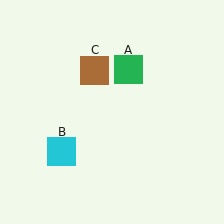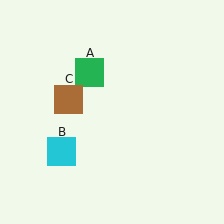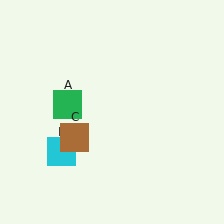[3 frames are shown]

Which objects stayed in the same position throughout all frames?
Cyan square (object B) remained stationary.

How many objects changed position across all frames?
2 objects changed position: green square (object A), brown square (object C).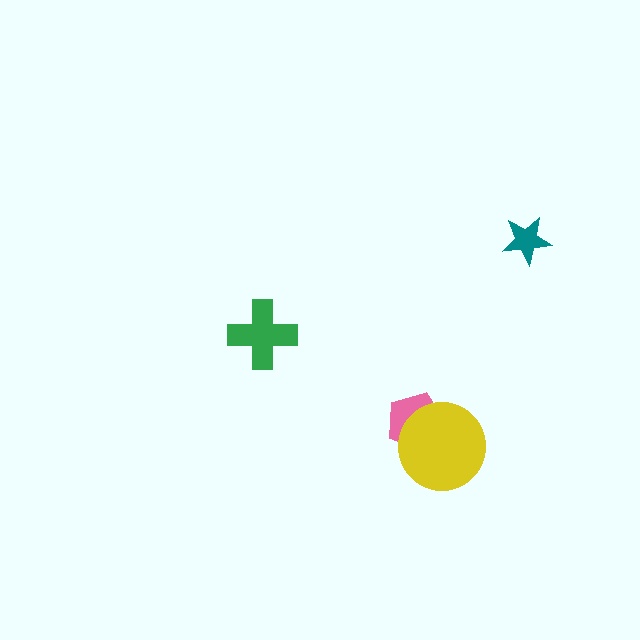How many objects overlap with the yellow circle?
1 object overlaps with the yellow circle.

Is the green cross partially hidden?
No, no other shape covers it.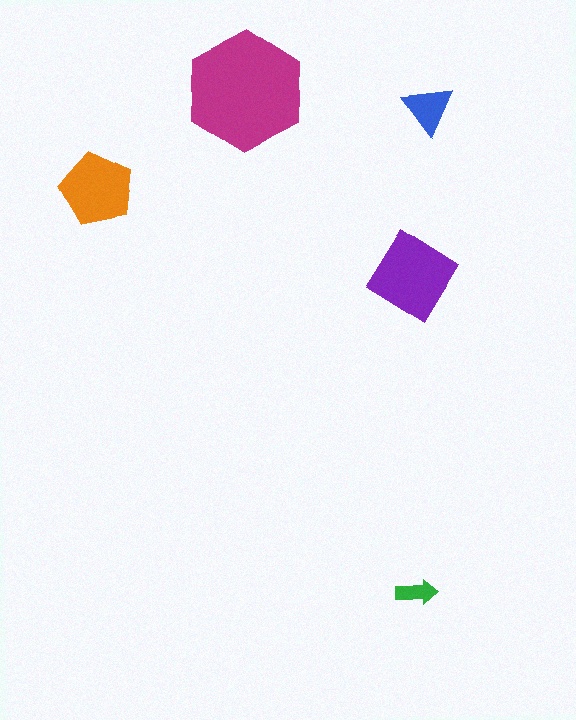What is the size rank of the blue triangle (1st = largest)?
4th.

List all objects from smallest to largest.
The green arrow, the blue triangle, the orange pentagon, the purple diamond, the magenta hexagon.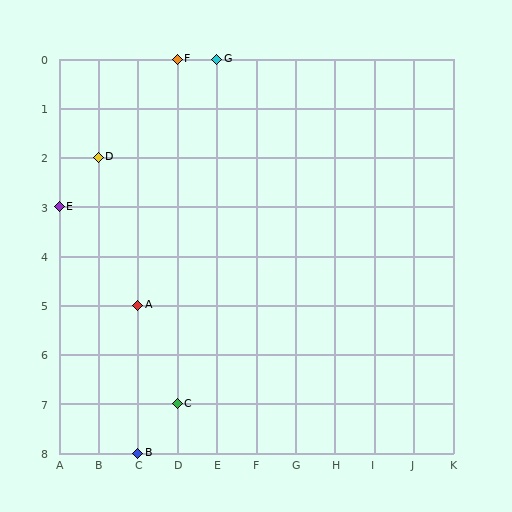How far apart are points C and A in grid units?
Points C and A are 1 column and 2 rows apart (about 2.2 grid units diagonally).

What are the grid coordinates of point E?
Point E is at grid coordinates (A, 3).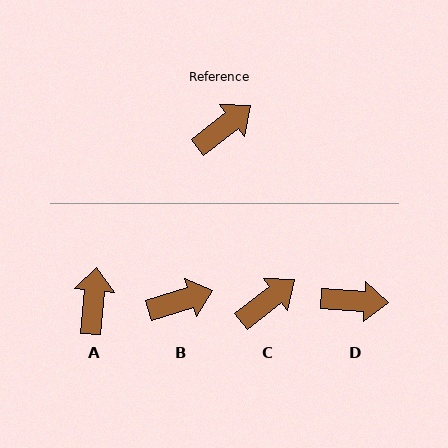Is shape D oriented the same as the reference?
No, it is off by about 42 degrees.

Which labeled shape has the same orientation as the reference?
C.